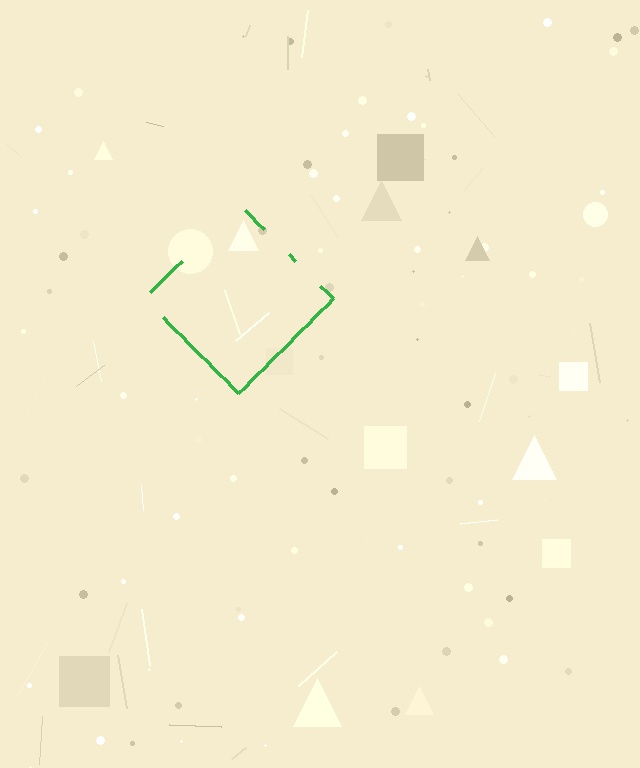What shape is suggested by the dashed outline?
The dashed outline suggests a diamond.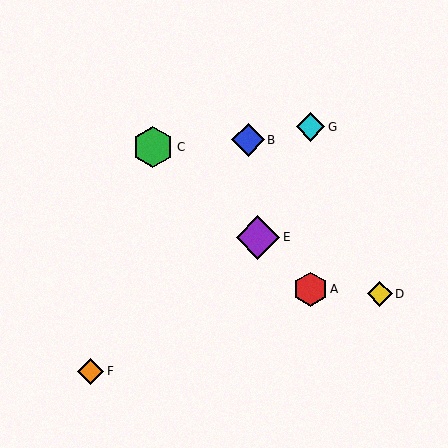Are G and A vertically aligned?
Yes, both are at x≈310.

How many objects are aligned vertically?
2 objects (A, G) are aligned vertically.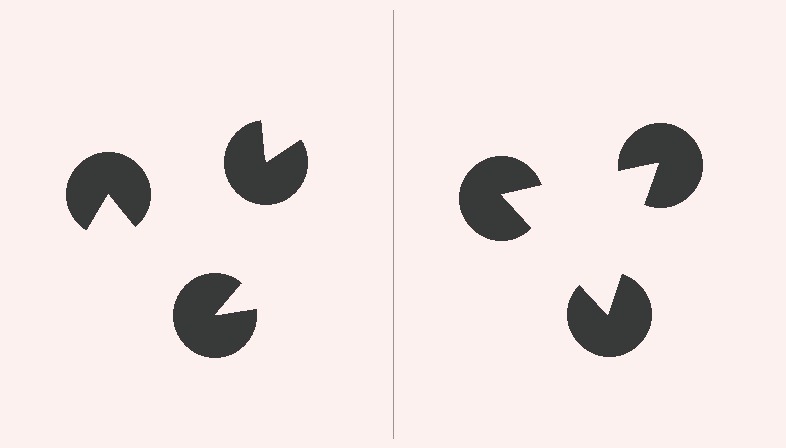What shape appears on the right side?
An illusory triangle.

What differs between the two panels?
The pac-man discs are positioned identically on both sides; only the wedge orientations differ. On the right they align to a triangle; on the left they are misaligned.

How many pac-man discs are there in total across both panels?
6 — 3 on each side.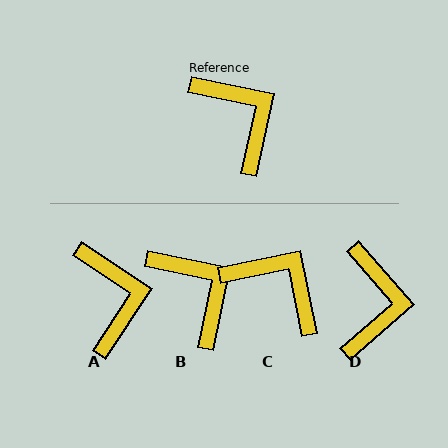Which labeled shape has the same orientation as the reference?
B.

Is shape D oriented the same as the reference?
No, it is off by about 37 degrees.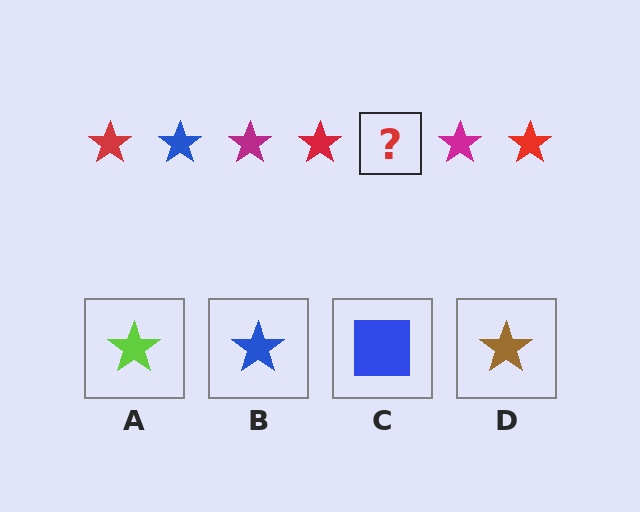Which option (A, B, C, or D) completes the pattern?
B.